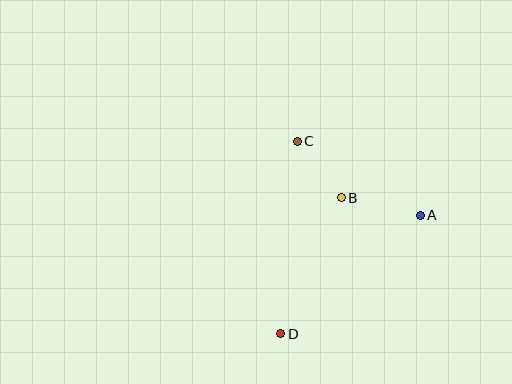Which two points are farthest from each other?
Points C and D are farthest from each other.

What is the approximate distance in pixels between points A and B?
The distance between A and B is approximately 81 pixels.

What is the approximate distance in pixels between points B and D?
The distance between B and D is approximately 149 pixels.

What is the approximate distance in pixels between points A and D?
The distance between A and D is approximately 183 pixels.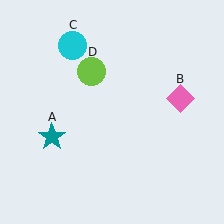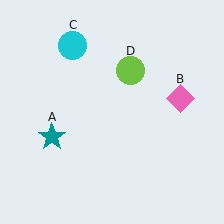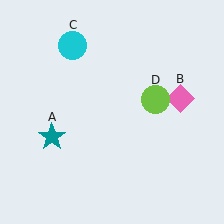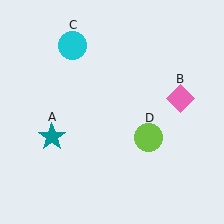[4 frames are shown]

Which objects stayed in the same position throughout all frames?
Teal star (object A) and pink diamond (object B) and cyan circle (object C) remained stationary.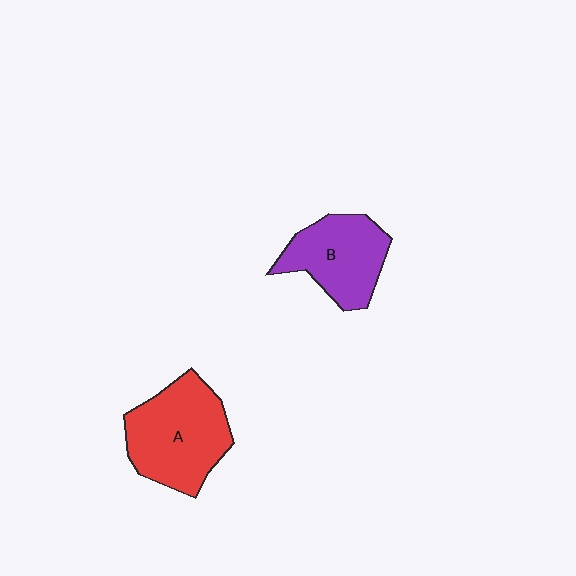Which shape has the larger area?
Shape A (red).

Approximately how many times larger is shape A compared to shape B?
Approximately 1.3 times.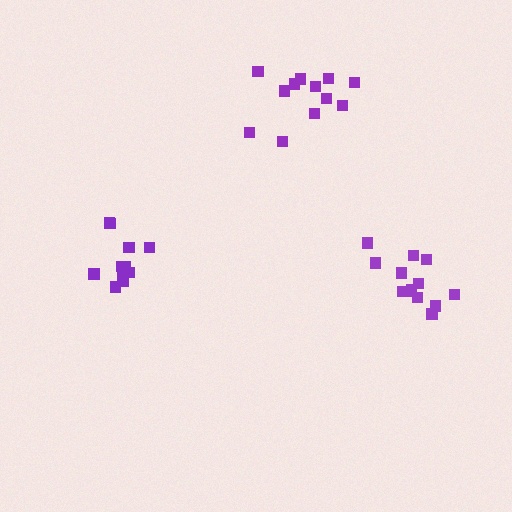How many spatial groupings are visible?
There are 3 spatial groupings.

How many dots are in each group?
Group 1: 11 dots, Group 2: 12 dots, Group 3: 13 dots (36 total).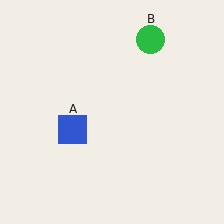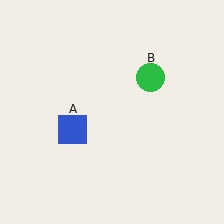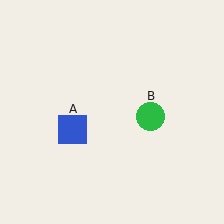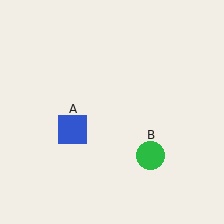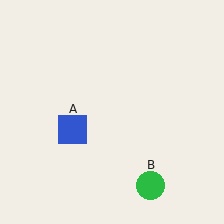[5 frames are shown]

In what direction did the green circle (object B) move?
The green circle (object B) moved down.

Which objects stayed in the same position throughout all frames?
Blue square (object A) remained stationary.